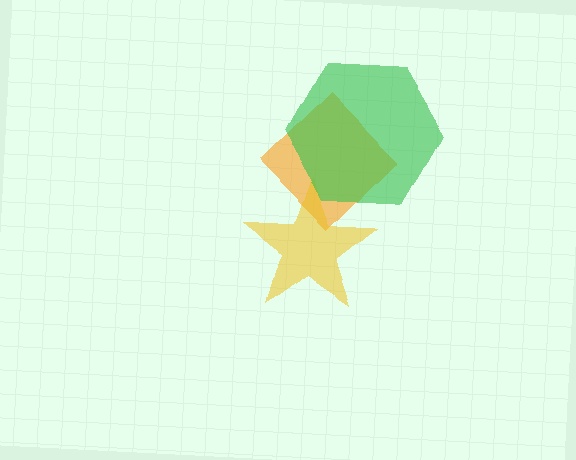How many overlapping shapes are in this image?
There are 3 overlapping shapes in the image.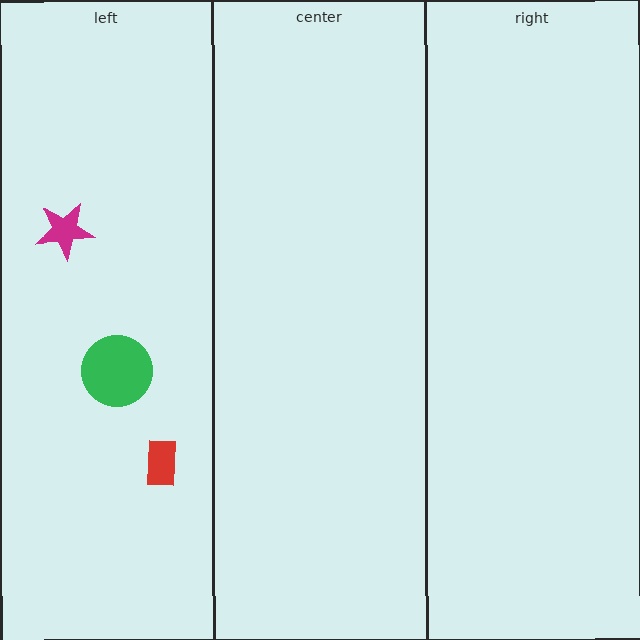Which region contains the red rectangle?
The left region.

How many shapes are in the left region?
3.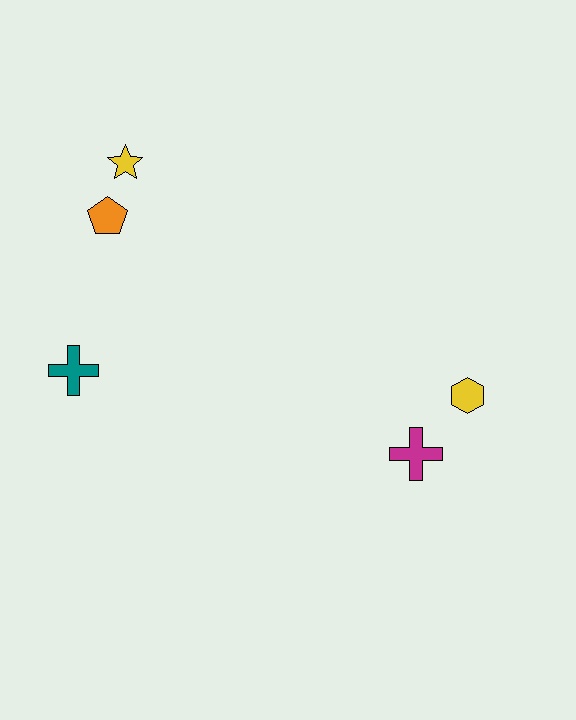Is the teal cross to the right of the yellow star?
No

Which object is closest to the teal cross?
The orange pentagon is closest to the teal cross.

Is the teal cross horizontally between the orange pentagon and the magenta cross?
No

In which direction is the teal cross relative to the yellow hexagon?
The teal cross is to the left of the yellow hexagon.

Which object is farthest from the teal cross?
The yellow hexagon is farthest from the teal cross.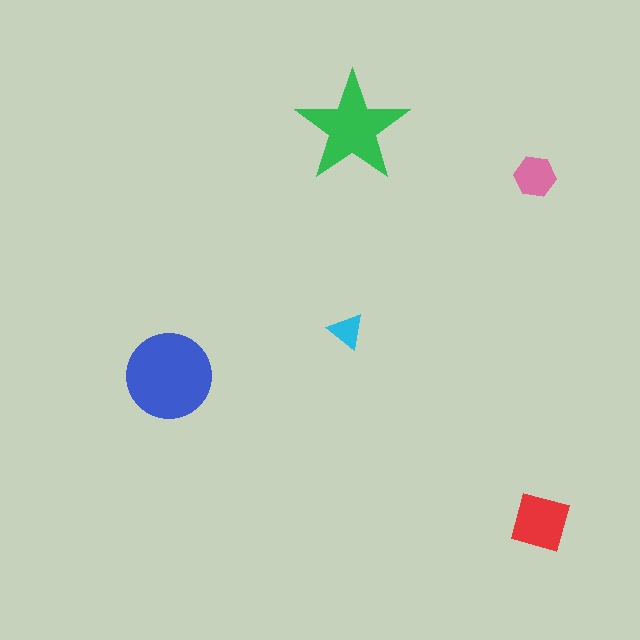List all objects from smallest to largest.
The cyan triangle, the pink hexagon, the red diamond, the green star, the blue circle.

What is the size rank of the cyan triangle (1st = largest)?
5th.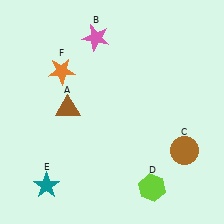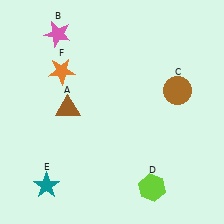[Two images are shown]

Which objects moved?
The objects that moved are: the pink star (B), the brown circle (C).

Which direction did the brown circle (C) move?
The brown circle (C) moved up.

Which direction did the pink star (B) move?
The pink star (B) moved left.